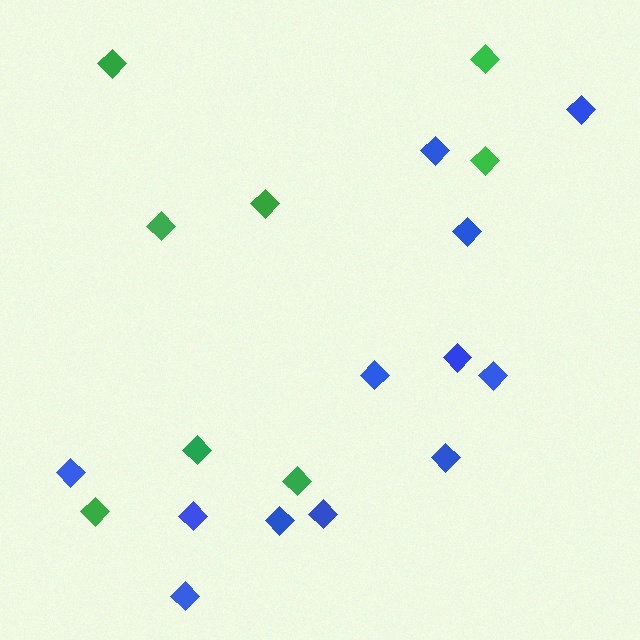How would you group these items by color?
There are 2 groups: one group of blue diamonds (12) and one group of green diamonds (8).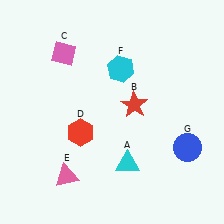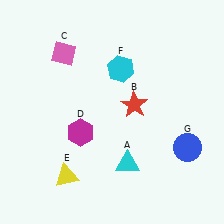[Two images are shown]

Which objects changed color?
D changed from red to magenta. E changed from pink to yellow.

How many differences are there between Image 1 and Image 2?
There are 2 differences between the two images.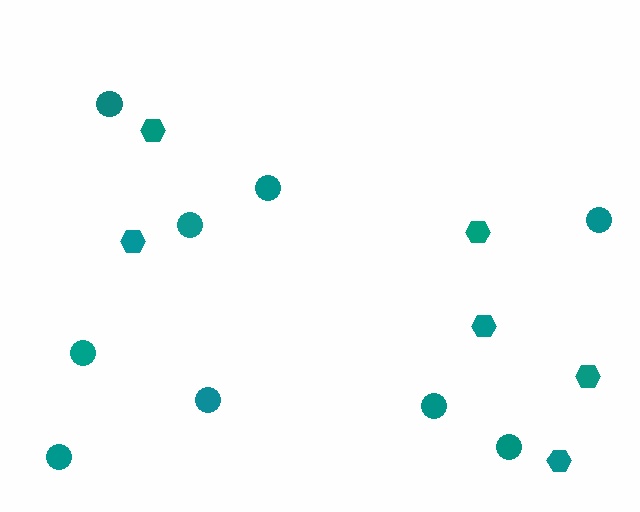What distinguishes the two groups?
There are 2 groups: one group of circles (9) and one group of hexagons (6).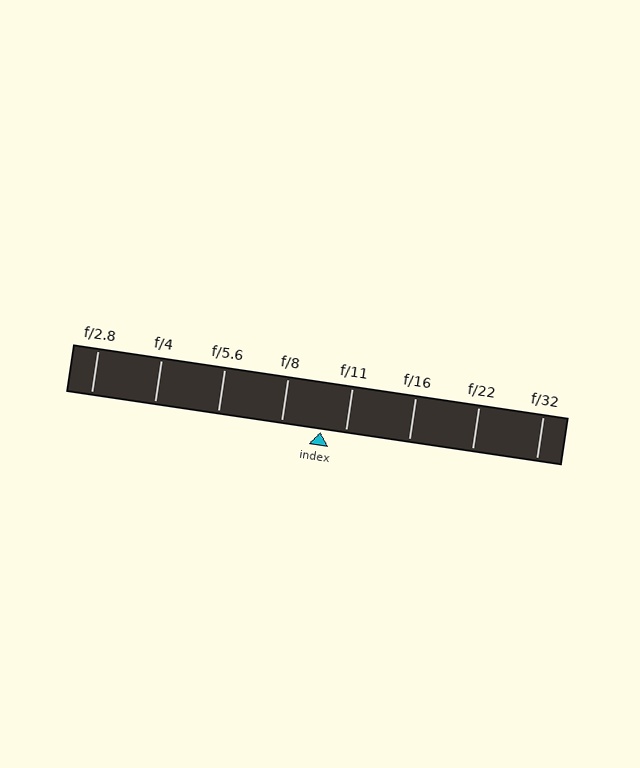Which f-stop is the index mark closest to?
The index mark is closest to f/11.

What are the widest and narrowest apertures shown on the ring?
The widest aperture shown is f/2.8 and the narrowest is f/32.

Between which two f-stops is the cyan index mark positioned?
The index mark is between f/8 and f/11.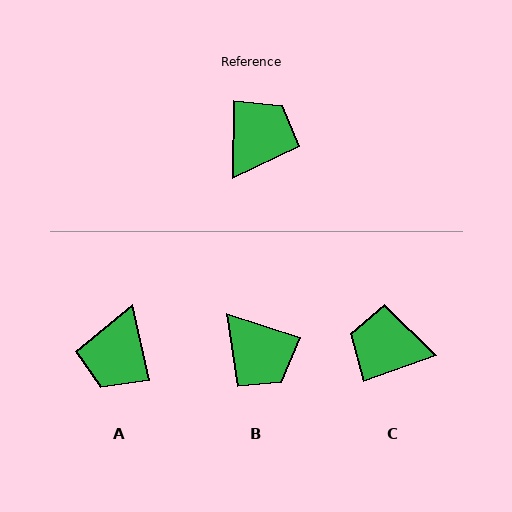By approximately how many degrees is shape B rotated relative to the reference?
Approximately 107 degrees clockwise.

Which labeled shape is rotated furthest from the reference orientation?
A, about 167 degrees away.